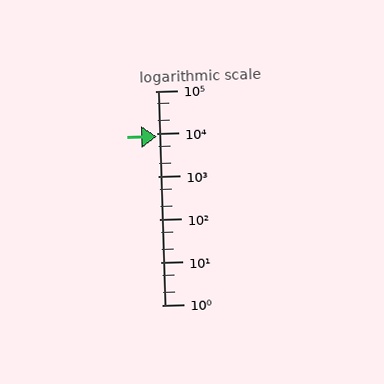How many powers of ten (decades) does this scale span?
The scale spans 5 decades, from 1 to 100000.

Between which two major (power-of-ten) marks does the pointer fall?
The pointer is between 1000 and 10000.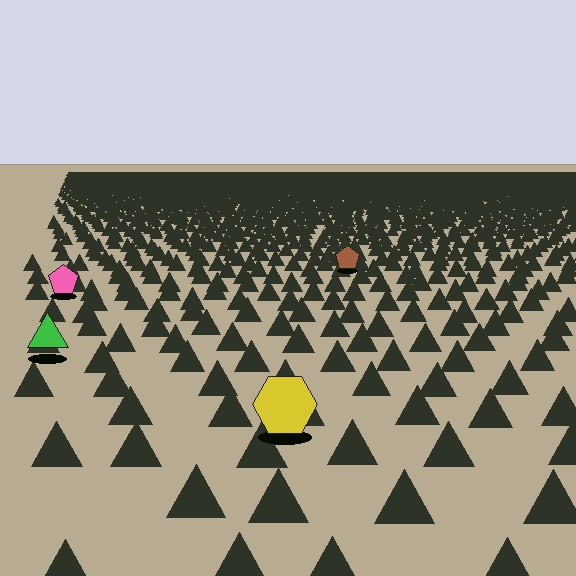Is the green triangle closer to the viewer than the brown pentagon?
Yes. The green triangle is closer — you can tell from the texture gradient: the ground texture is coarser near it.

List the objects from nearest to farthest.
From nearest to farthest: the yellow hexagon, the green triangle, the pink pentagon, the brown pentagon.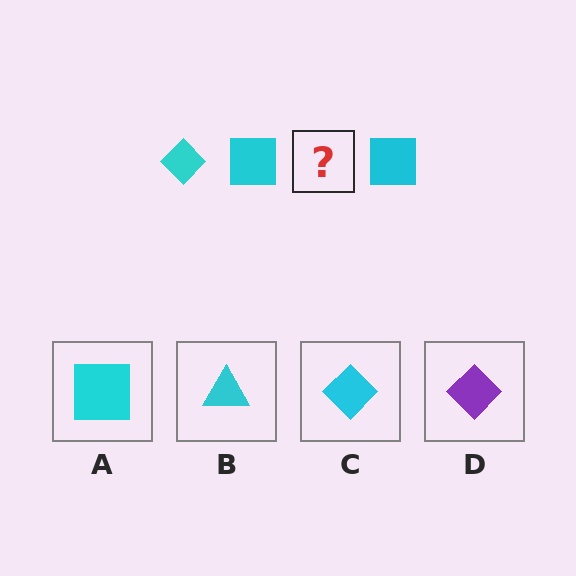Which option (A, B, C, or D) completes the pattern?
C.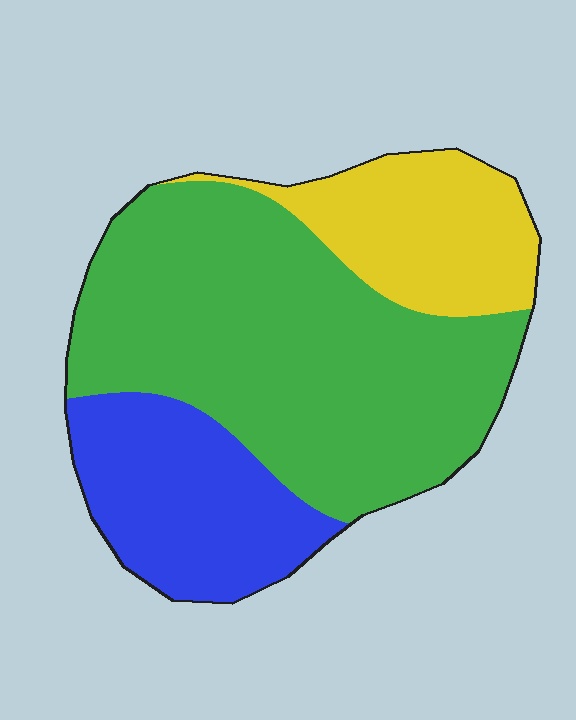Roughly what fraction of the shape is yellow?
Yellow covers around 20% of the shape.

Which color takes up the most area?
Green, at roughly 55%.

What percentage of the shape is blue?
Blue takes up about one quarter (1/4) of the shape.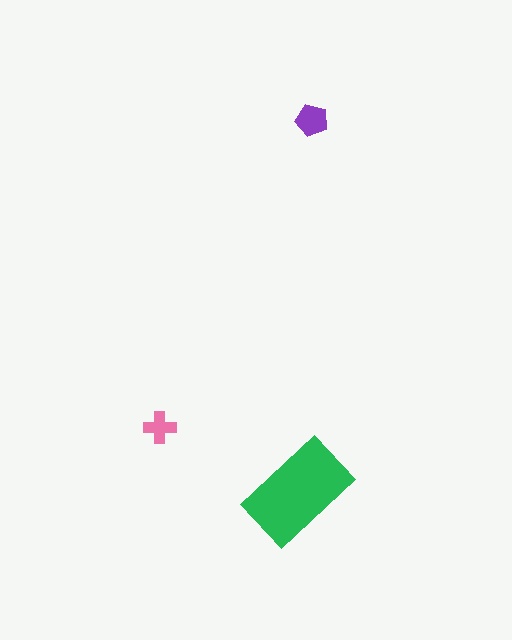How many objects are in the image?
There are 3 objects in the image.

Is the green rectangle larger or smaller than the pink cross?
Larger.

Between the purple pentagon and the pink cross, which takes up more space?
The purple pentagon.